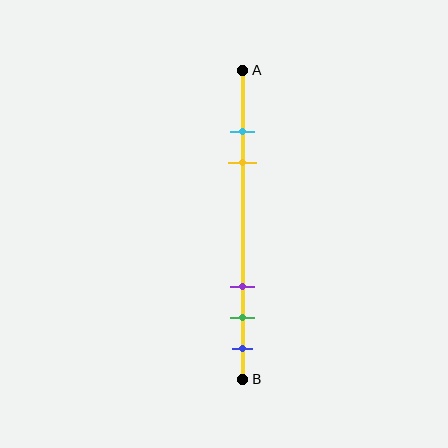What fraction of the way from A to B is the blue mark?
The blue mark is approximately 90% (0.9) of the way from A to B.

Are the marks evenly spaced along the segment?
No, the marks are not evenly spaced.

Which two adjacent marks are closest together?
The cyan and yellow marks are the closest adjacent pair.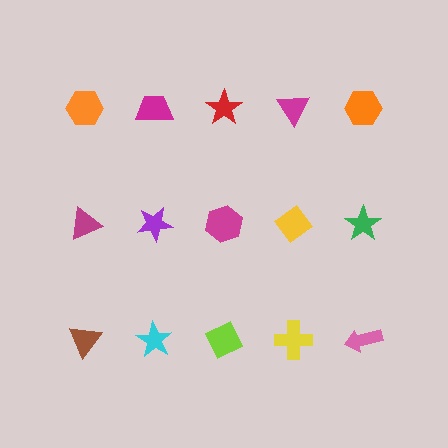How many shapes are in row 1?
5 shapes.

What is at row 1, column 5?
An orange hexagon.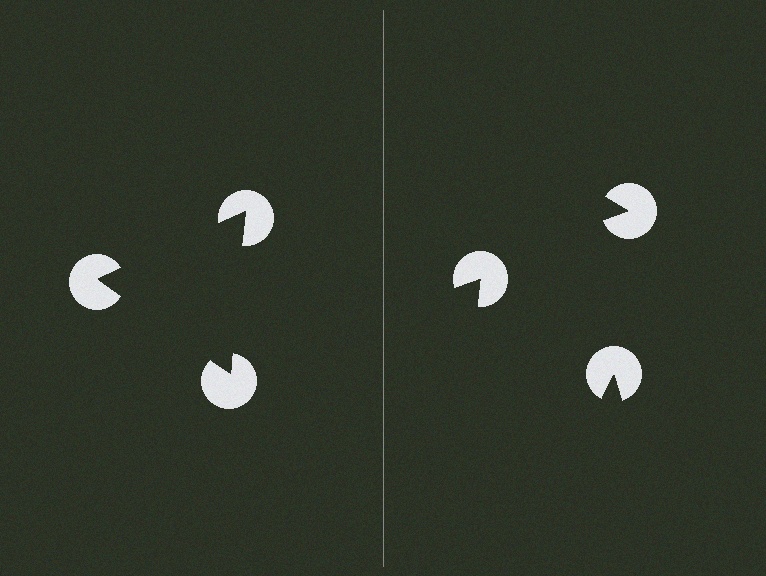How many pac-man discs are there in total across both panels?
6 — 3 on each side.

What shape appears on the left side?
An illusory triangle.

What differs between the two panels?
The pac-man discs are positioned identically on both sides; only the wedge orientations differ. On the left they align to a triangle; on the right they are misaligned.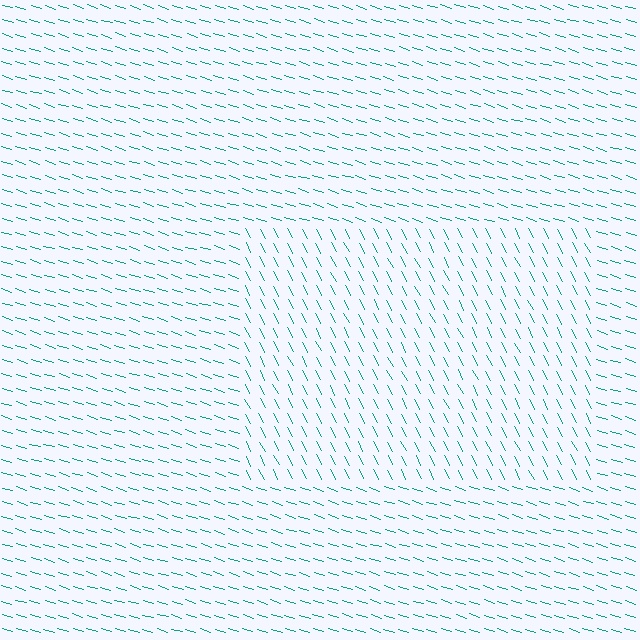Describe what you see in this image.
The image is filled with small teal line segments. A rectangle region in the image has lines oriented differently from the surrounding lines, creating a visible texture boundary.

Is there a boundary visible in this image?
Yes, there is a texture boundary formed by a change in line orientation.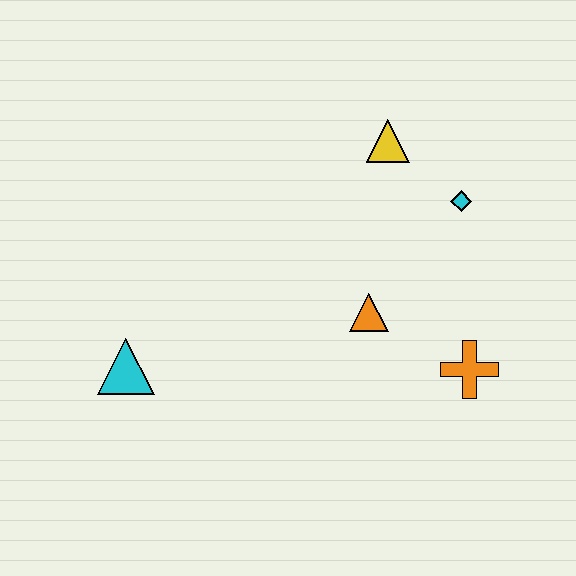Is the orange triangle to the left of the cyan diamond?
Yes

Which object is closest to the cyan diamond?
The yellow triangle is closest to the cyan diamond.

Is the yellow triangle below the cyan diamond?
No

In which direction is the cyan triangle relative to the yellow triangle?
The cyan triangle is to the left of the yellow triangle.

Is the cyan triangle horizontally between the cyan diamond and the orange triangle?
No